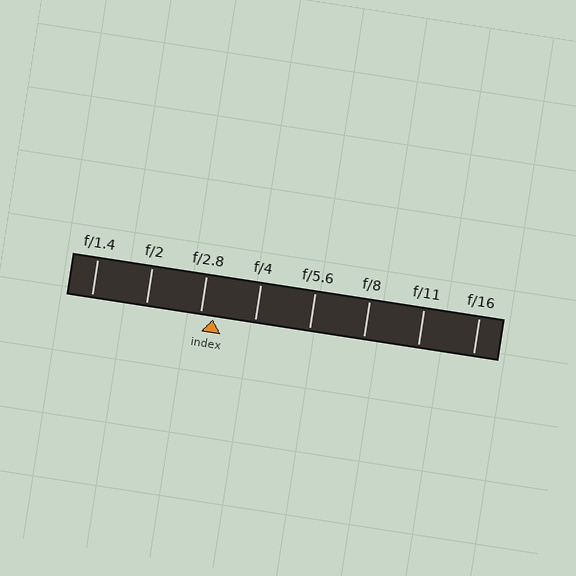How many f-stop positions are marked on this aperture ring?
There are 8 f-stop positions marked.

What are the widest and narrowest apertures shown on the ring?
The widest aperture shown is f/1.4 and the narrowest is f/16.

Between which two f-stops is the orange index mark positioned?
The index mark is between f/2.8 and f/4.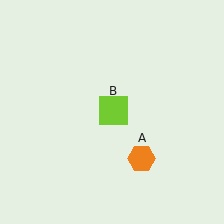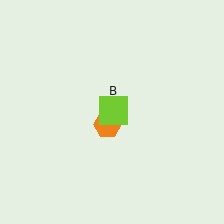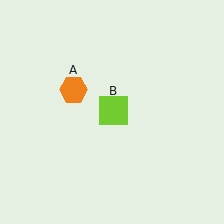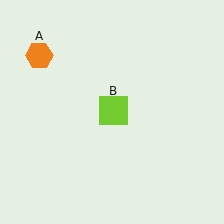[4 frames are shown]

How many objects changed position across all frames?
1 object changed position: orange hexagon (object A).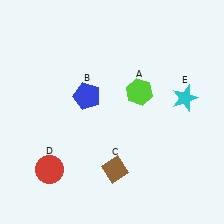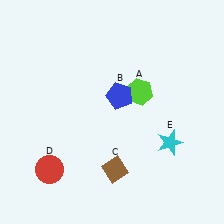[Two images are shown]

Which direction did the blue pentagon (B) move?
The blue pentagon (B) moved right.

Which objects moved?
The objects that moved are: the blue pentagon (B), the cyan star (E).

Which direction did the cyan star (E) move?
The cyan star (E) moved down.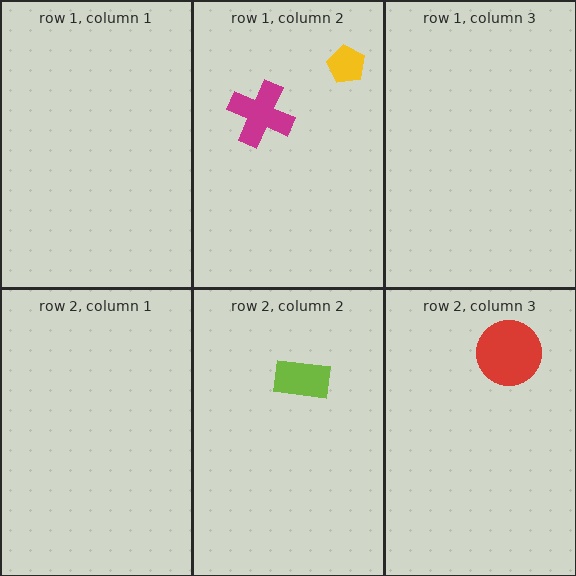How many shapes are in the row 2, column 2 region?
1.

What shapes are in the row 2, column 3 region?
The red circle.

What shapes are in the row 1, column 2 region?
The magenta cross, the yellow pentagon.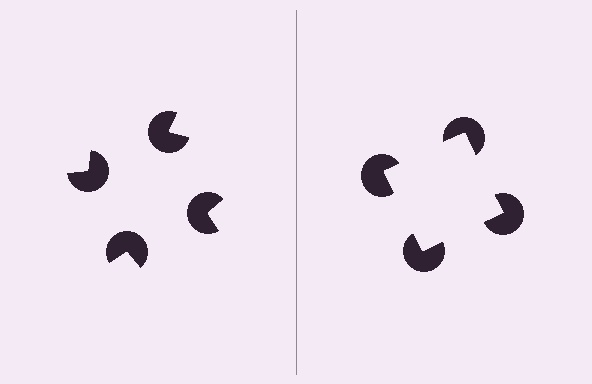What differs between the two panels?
The pac-man discs are positioned identically on both sides; only the wedge orientations differ. On the right they align to a square; on the left they are misaligned.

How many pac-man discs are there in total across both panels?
8 — 4 on each side.